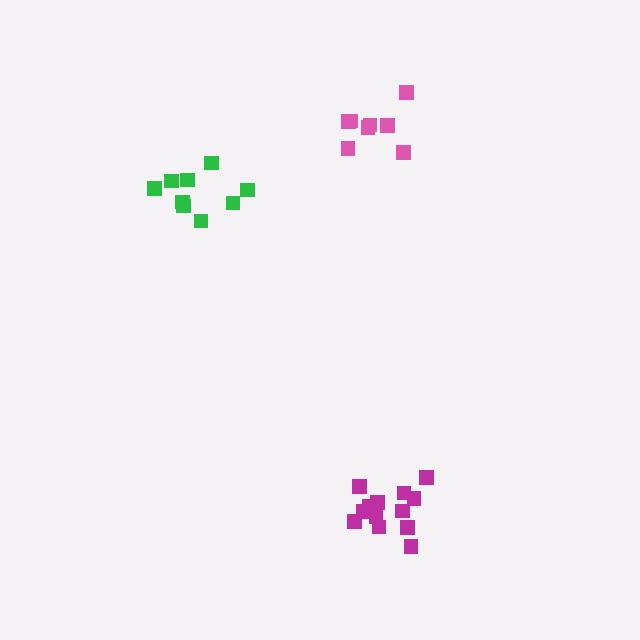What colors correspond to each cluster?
The clusters are colored: magenta, green, pink.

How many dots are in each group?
Group 1: 13 dots, Group 2: 9 dots, Group 3: 8 dots (30 total).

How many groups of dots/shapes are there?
There are 3 groups.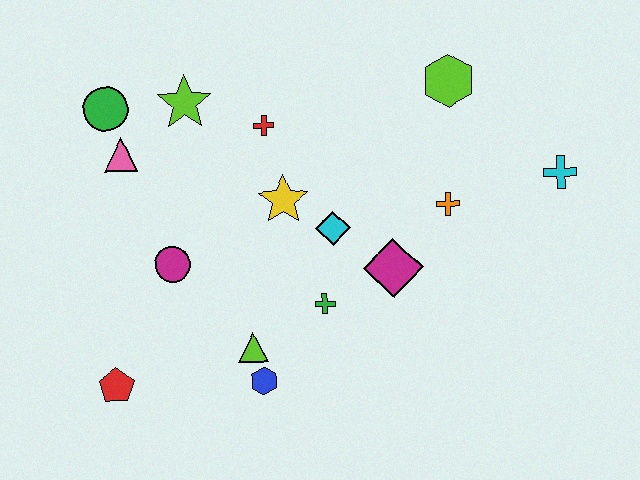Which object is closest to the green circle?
The pink triangle is closest to the green circle.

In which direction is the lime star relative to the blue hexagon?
The lime star is above the blue hexagon.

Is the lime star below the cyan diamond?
No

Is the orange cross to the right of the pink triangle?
Yes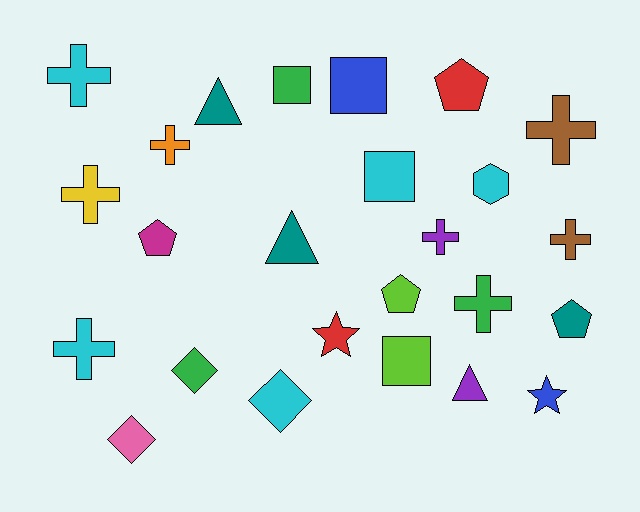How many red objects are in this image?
There are 2 red objects.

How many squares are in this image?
There are 4 squares.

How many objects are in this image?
There are 25 objects.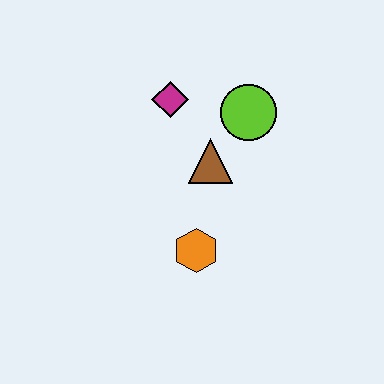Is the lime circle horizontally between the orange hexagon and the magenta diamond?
No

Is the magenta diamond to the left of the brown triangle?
Yes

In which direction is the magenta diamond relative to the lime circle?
The magenta diamond is to the left of the lime circle.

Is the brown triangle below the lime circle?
Yes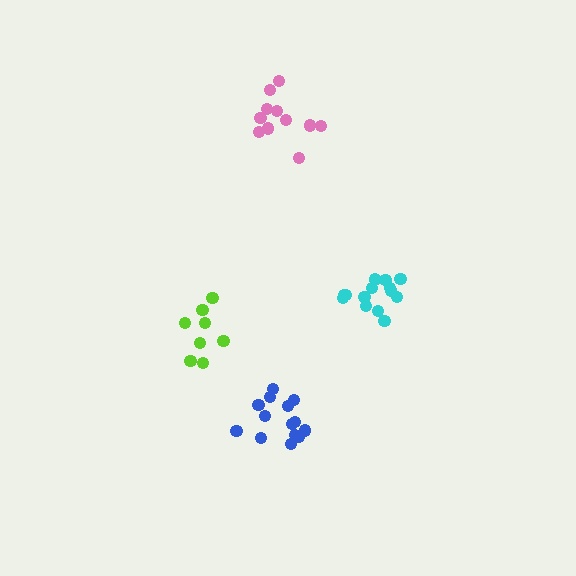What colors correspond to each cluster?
The clusters are colored: blue, cyan, lime, pink.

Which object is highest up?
The pink cluster is topmost.